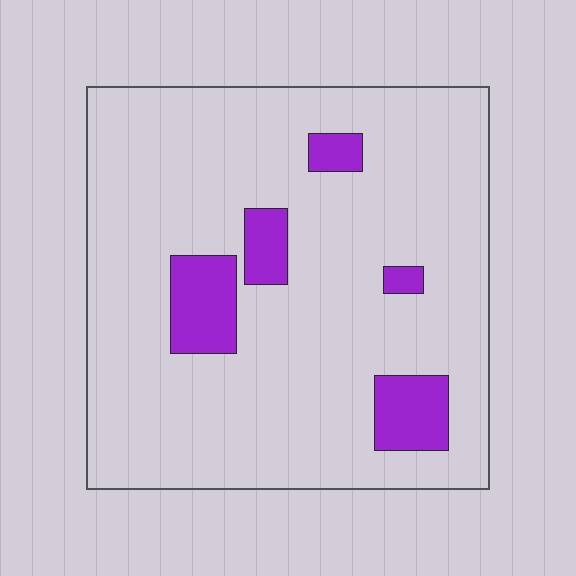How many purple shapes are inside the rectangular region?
5.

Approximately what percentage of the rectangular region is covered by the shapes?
Approximately 10%.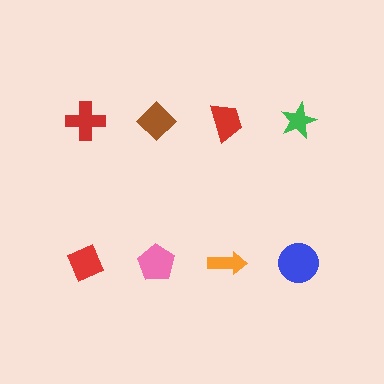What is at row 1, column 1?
A red cross.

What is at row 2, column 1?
A red diamond.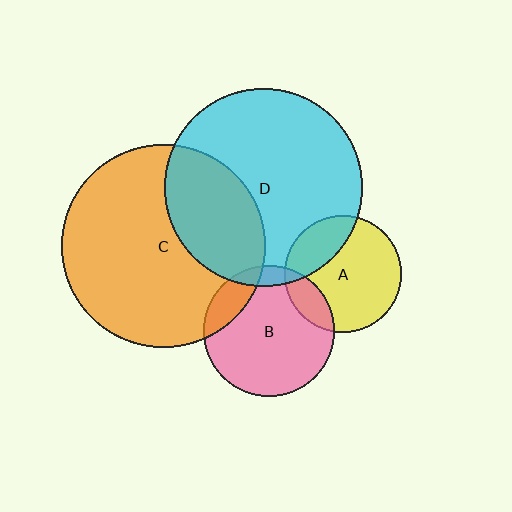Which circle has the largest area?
Circle C (orange).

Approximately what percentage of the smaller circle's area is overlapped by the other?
Approximately 15%.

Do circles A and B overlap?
Yes.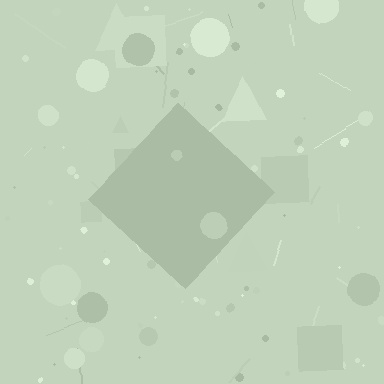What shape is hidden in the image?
A diamond is hidden in the image.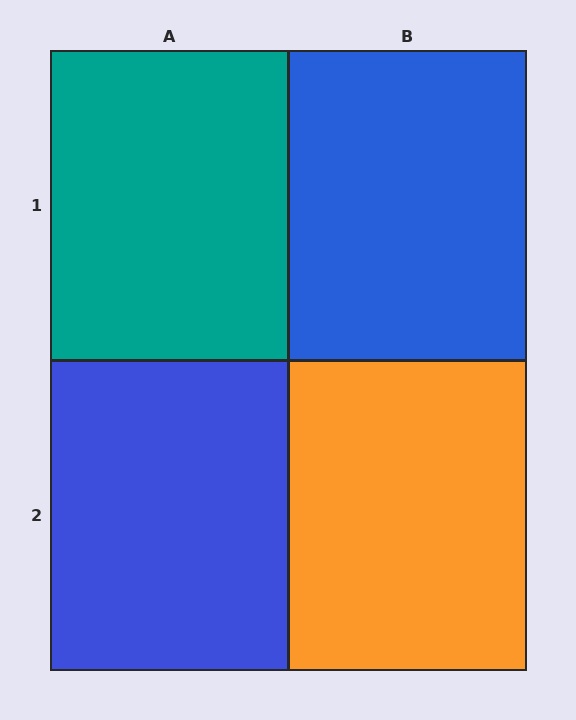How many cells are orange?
1 cell is orange.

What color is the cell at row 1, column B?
Blue.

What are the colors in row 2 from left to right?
Blue, orange.